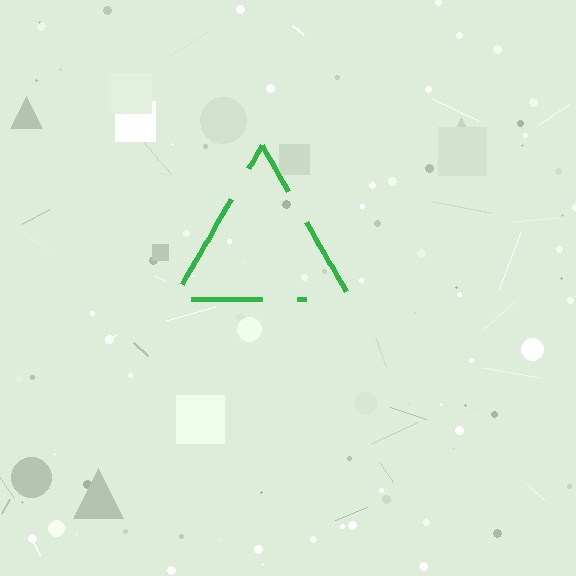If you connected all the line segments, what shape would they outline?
They would outline a triangle.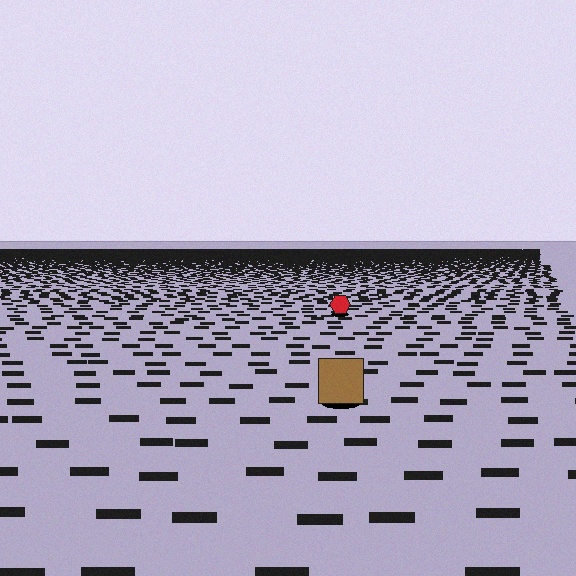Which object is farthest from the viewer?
The red hexagon is farthest from the viewer. It appears smaller and the ground texture around it is denser.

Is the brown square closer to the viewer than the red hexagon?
Yes. The brown square is closer — you can tell from the texture gradient: the ground texture is coarser near it.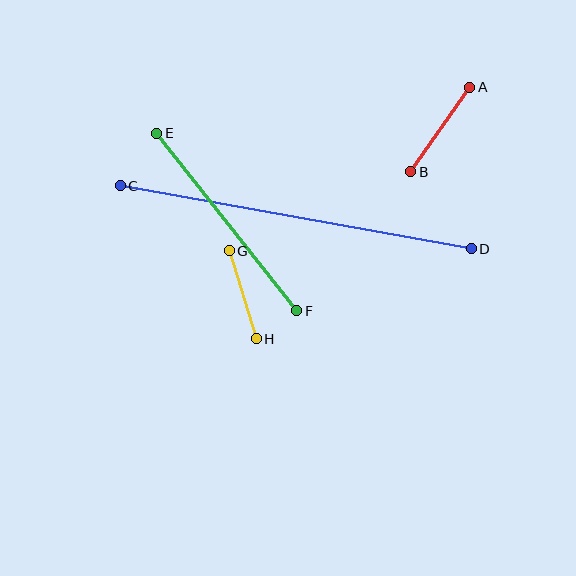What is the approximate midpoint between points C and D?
The midpoint is at approximately (296, 217) pixels.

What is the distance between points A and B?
The distance is approximately 103 pixels.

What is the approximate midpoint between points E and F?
The midpoint is at approximately (227, 222) pixels.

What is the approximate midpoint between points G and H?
The midpoint is at approximately (243, 295) pixels.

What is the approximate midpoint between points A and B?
The midpoint is at approximately (440, 130) pixels.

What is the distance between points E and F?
The distance is approximately 226 pixels.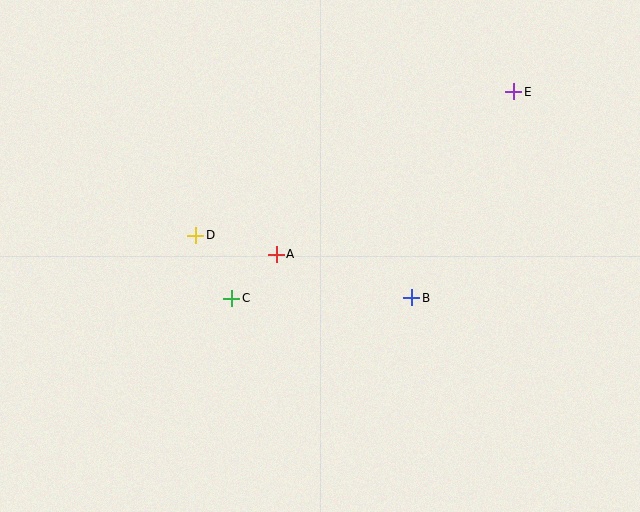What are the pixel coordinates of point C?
Point C is at (232, 298).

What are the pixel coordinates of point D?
Point D is at (196, 235).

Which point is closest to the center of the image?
Point A at (276, 254) is closest to the center.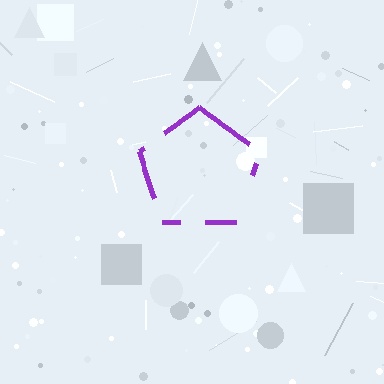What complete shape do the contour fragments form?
The contour fragments form a pentagon.